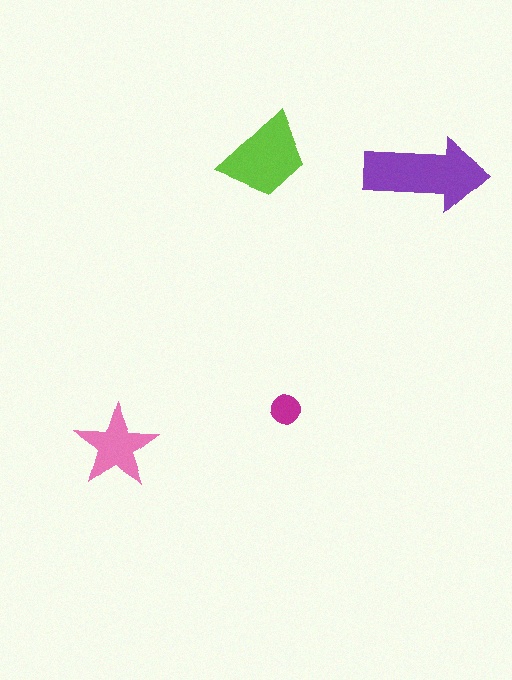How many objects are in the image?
There are 4 objects in the image.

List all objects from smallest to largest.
The magenta circle, the pink star, the lime trapezoid, the purple arrow.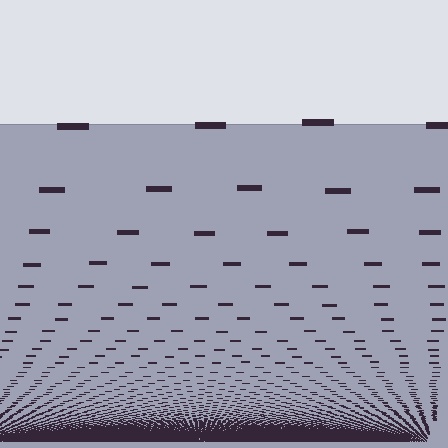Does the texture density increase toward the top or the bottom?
Density increases toward the bottom.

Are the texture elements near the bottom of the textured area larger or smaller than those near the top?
Smaller. The gradient is inverted — elements near the bottom are smaller and denser.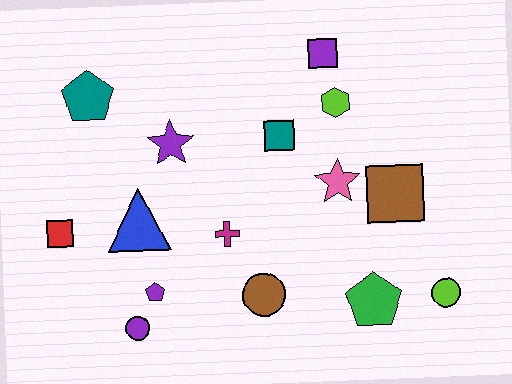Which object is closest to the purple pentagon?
The purple circle is closest to the purple pentagon.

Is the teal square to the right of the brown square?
No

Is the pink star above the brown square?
Yes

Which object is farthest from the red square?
The lime circle is farthest from the red square.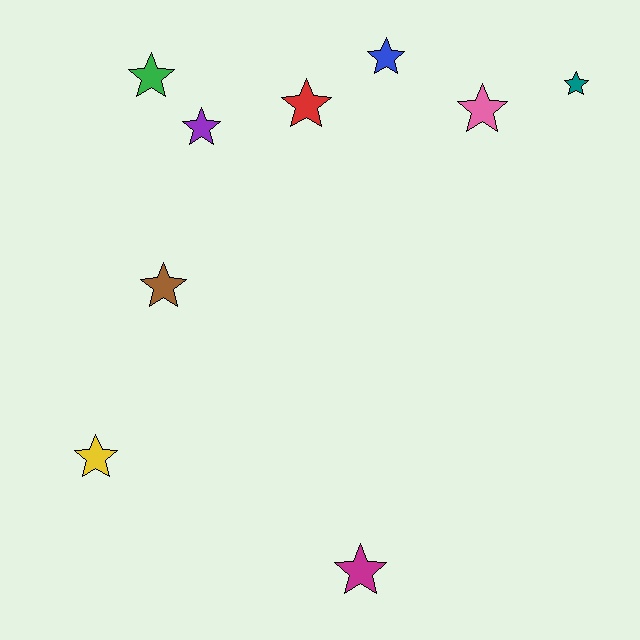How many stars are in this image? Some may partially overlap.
There are 9 stars.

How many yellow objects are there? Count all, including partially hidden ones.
There is 1 yellow object.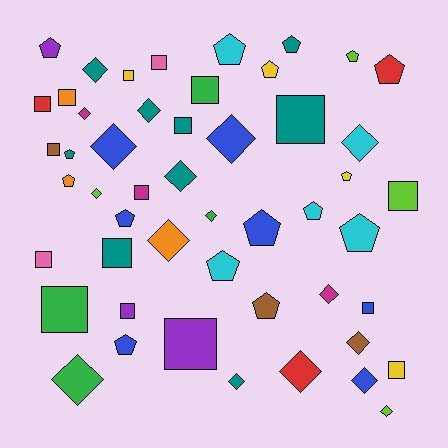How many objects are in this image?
There are 50 objects.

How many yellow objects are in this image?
There are 4 yellow objects.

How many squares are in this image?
There are 17 squares.